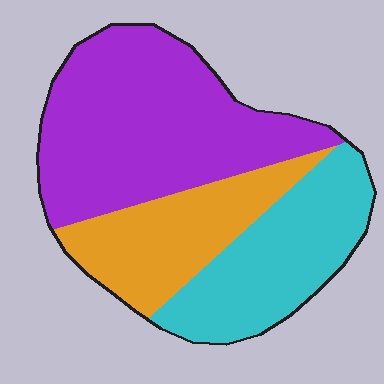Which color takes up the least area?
Orange, at roughly 25%.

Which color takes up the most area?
Purple, at roughly 50%.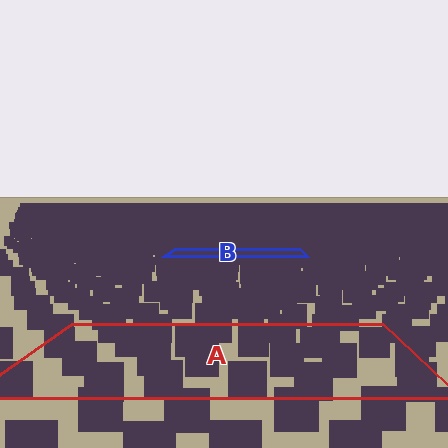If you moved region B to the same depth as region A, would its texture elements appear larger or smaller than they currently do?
They would appear larger. At a closer depth, the same texture elements are projected at a bigger on-screen size.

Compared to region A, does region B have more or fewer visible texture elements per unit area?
Region B has more texture elements per unit area — they are packed more densely because it is farther away.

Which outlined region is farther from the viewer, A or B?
Region B is farther from the viewer — the texture elements inside it appear smaller and more densely packed.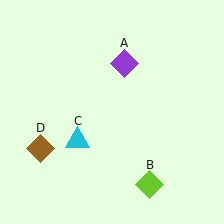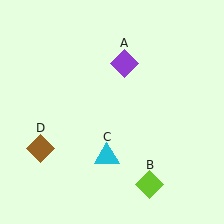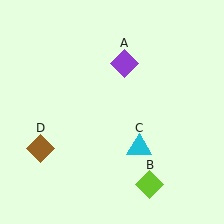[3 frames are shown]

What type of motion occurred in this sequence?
The cyan triangle (object C) rotated counterclockwise around the center of the scene.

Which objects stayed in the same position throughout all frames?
Purple diamond (object A) and lime diamond (object B) and brown diamond (object D) remained stationary.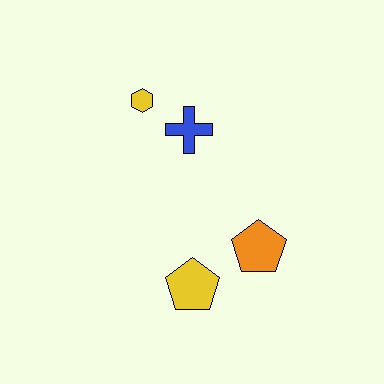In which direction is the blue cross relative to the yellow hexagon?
The blue cross is to the right of the yellow hexagon.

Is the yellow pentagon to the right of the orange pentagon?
No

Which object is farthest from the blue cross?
The yellow pentagon is farthest from the blue cross.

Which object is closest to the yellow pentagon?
The orange pentagon is closest to the yellow pentagon.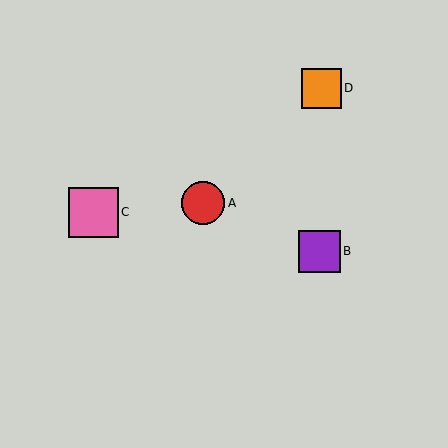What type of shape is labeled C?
Shape C is a pink square.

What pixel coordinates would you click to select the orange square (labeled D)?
Click at (321, 88) to select the orange square D.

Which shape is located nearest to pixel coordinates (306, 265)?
The purple square (labeled B) at (319, 251) is nearest to that location.